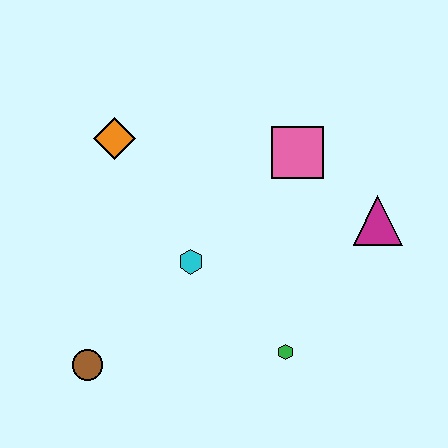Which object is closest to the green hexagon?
The cyan hexagon is closest to the green hexagon.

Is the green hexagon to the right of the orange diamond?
Yes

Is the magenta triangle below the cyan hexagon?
No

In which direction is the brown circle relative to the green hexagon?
The brown circle is to the left of the green hexagon.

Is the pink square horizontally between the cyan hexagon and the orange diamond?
No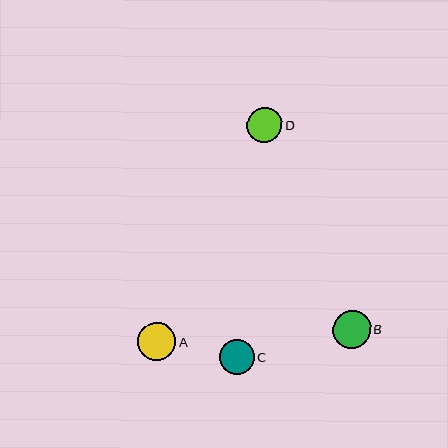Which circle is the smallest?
Circle D is the smallest with a size of approximately 35 pixels.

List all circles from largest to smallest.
From largest to smallest: A, B, C, D.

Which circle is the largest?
Circle A is the largest with a size of approximately 38 pixels.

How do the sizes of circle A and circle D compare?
Circle A and circle D are approximately the same size.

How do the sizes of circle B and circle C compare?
Circle B and circle C are approximately the same size.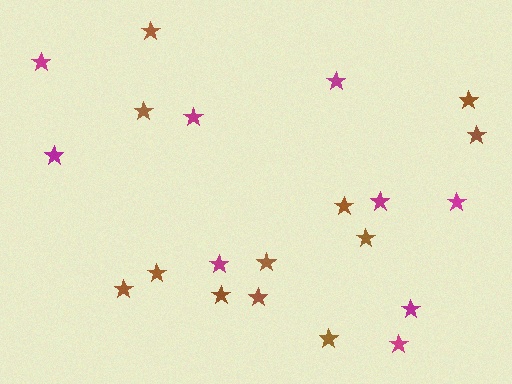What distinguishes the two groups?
There are 2 groups: one group of brown stars (12) and one group of magenta stars (9).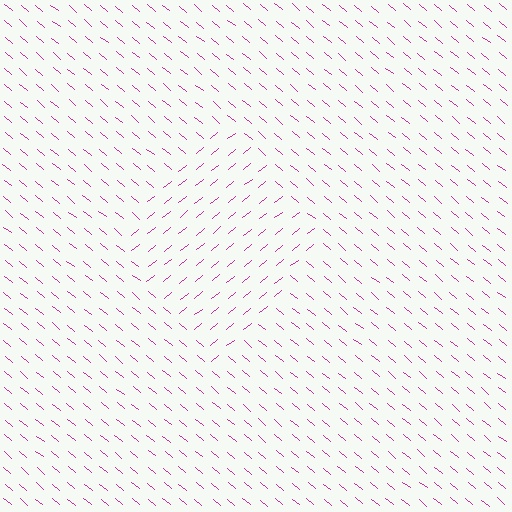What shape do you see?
I see a diamond.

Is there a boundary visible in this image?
Yes, there is a texture boundary formed by a change in line orientation.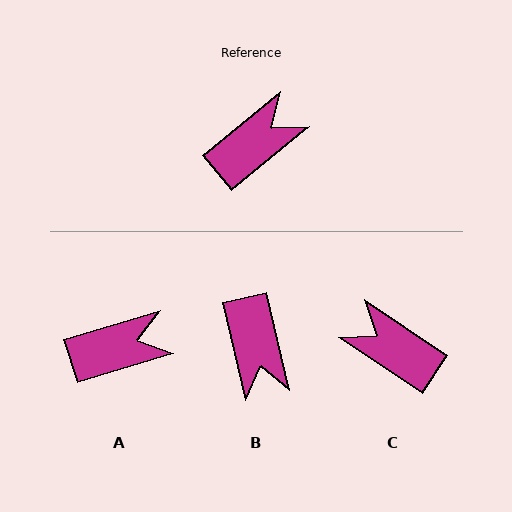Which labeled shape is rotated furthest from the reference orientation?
B, about 117 degrees away.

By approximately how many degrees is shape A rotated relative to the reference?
Approximately 22 degrees clockwise.